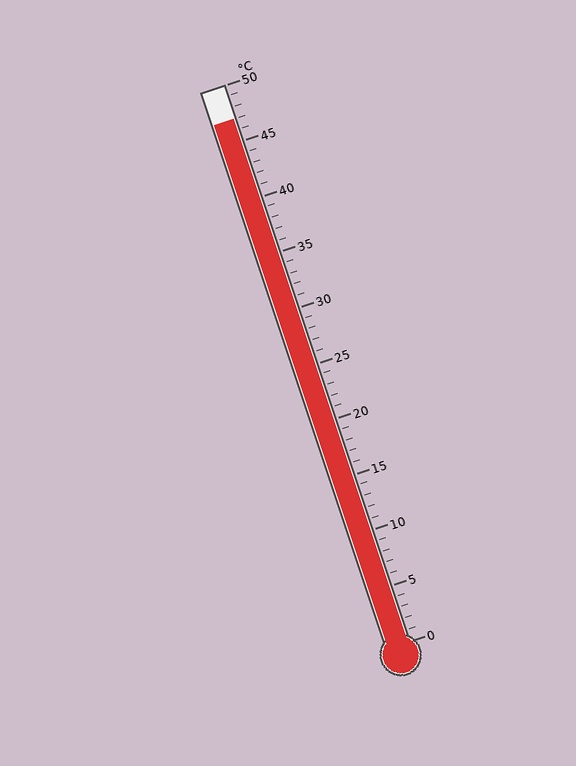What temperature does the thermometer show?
The thermometer shows approximately 47°C.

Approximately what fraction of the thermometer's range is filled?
The thermometer is filled to approximately 95% of its range.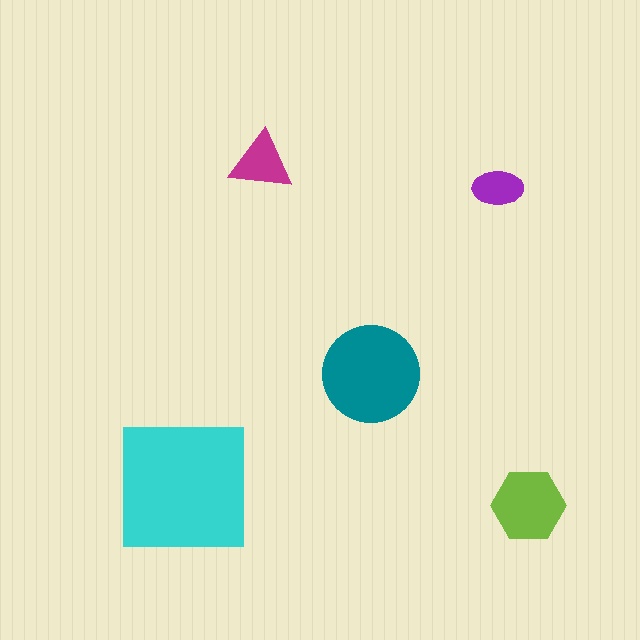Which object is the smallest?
The purple ellipse.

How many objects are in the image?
There are 5 objects in the image.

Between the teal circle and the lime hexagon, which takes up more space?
The teal circle.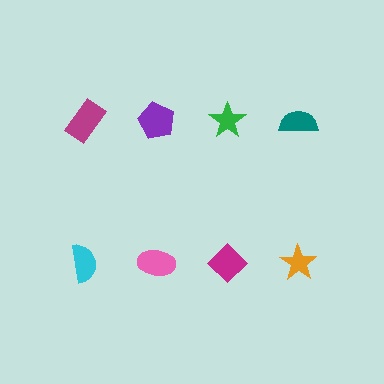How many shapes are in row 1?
4 shapes.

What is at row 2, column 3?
A magenta diamond.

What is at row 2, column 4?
An orange star.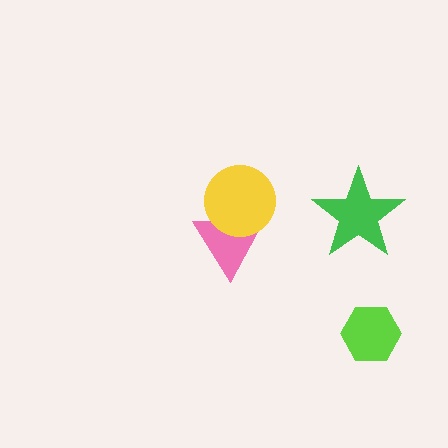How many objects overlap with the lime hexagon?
0 objects overlap with the lime hexagon.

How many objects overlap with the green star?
0 objects overlap with the green star.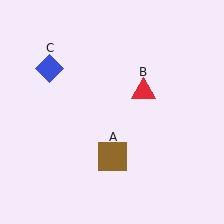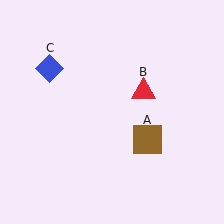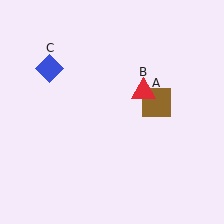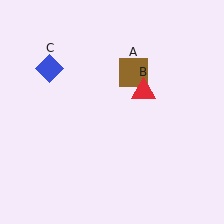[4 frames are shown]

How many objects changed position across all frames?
1 object changed position: brown square (object A).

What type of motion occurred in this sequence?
The brown square (object A) rotated counterclockwise around the center of the scene.